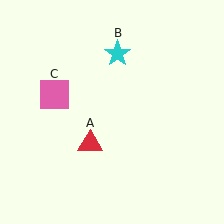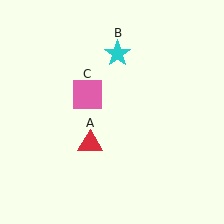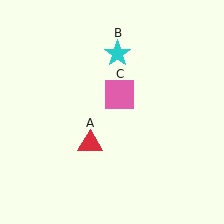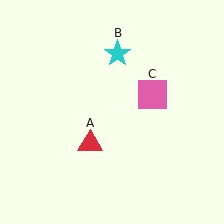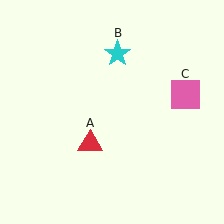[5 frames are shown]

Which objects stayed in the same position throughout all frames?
Red triangle (object A) and cyan star (object B) remained stationary.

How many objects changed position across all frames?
1 object changed position: pink square (object C).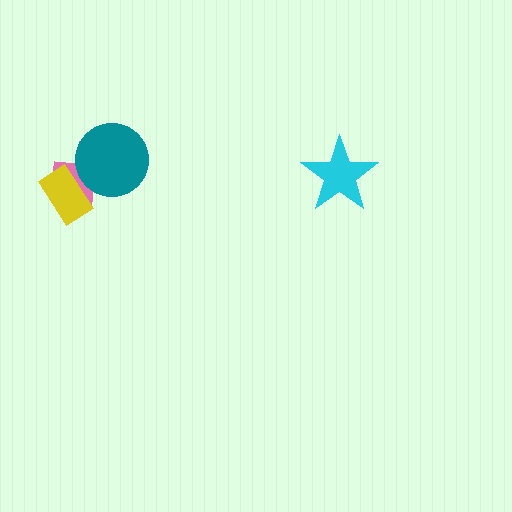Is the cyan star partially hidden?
No, no other shape covers it.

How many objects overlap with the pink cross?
2 objects overlap with the pink cross.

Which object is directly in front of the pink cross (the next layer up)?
The teal circle is directly in front of the pink cross.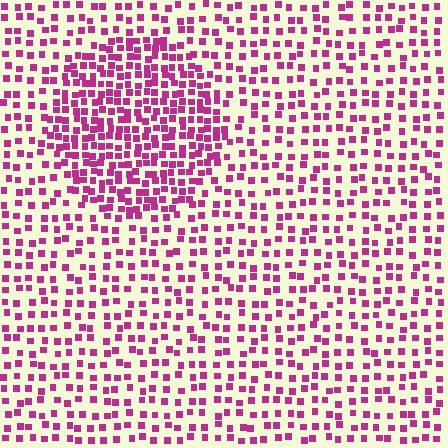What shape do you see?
I see a circle.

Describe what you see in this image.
The image contains small magenta elements arranged at two different densities. A circle-shaped region is visible where the elements are more densely packed than the surrounding area.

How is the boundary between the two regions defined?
The boundary is defined by a change in element density (approximately 1.9x ratio). All elements are the same color, size, and shape.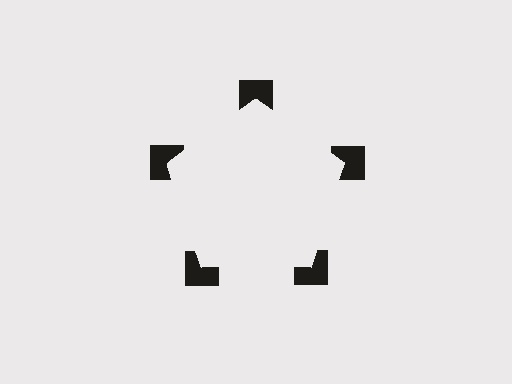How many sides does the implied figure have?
5 sides.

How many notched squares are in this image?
There are 5 — one at each vertex of the illusory pentagon.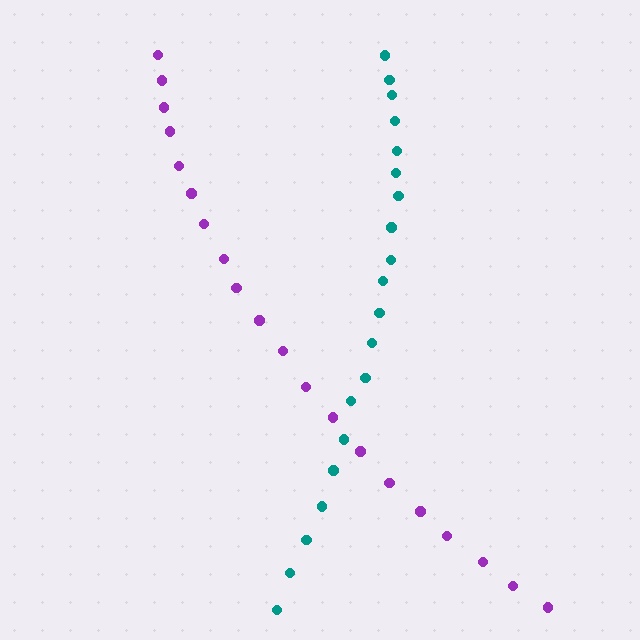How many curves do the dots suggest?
There are 2 distinct paths.